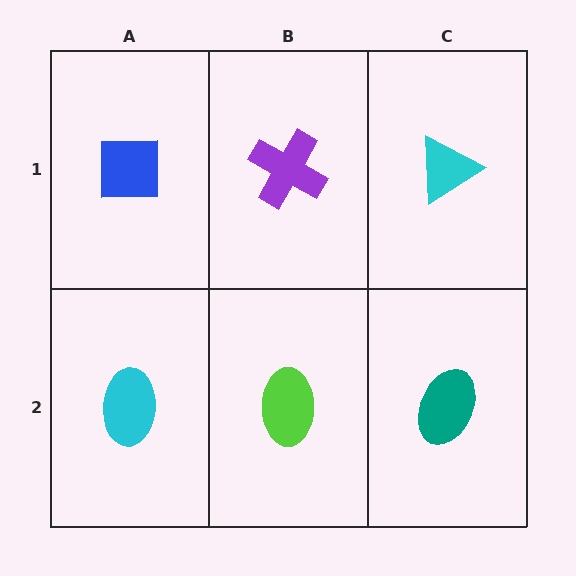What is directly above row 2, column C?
A cyan triangle.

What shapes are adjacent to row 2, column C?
A cyan triangle (row 1, column C), a lime ellipse (row 2, column B).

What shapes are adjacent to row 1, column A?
A cyan ellipse (row 2, column A), a purple cross (row 1, column B).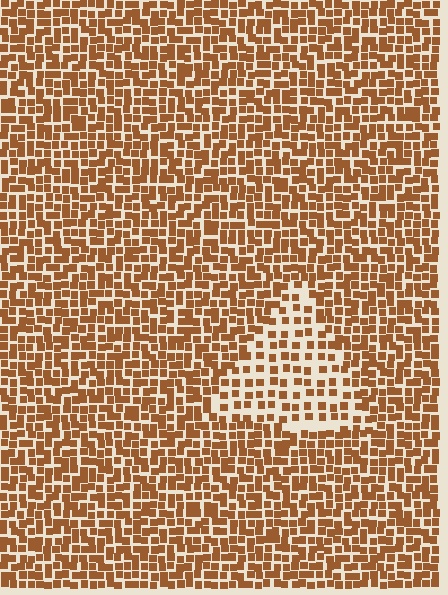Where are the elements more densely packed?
The elements are more densely packed outside the triangle boundary.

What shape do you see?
I see a triangle.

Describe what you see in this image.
The image contains small brown elements arranged at two different densities. A triangle-shaped region is visible where the elements are less densely packed than the surrounding area.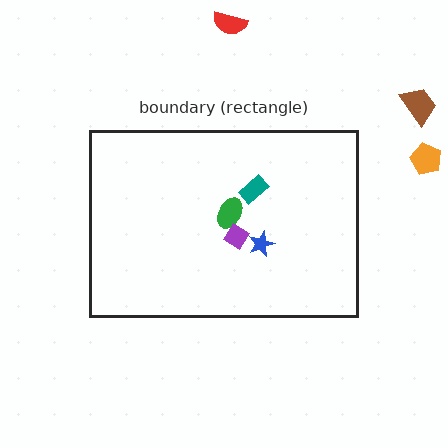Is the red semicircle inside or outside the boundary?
Outside.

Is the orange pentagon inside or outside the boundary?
Outside.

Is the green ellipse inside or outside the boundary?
Inside.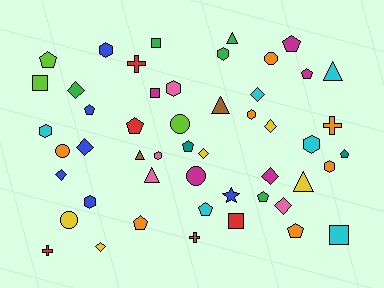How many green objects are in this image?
There are 5 green objects.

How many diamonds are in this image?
There are 9 diamonds.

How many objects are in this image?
There are 50 objects.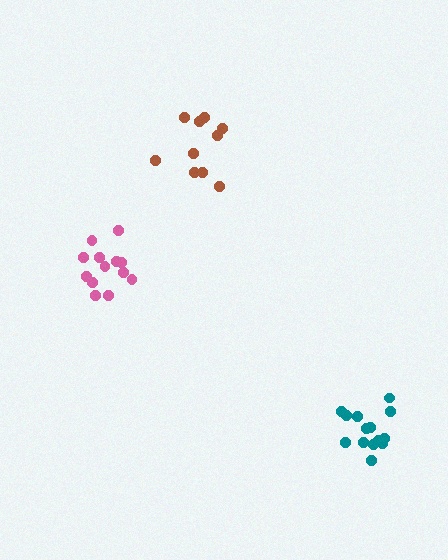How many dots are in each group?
Group 1: 13 dots, Group 2: 14 dots, Group 3: 10 dots (37 total).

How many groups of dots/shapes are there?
There are 3 groups.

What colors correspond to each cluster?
The clusters are colored: pink, teal, brown.